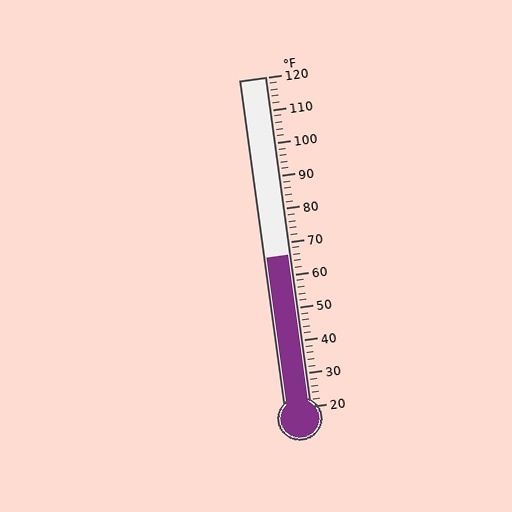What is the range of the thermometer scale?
The thermometer scale ranges from 20°F to 120°F.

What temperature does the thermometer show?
The thermometer shows approximately 66°F.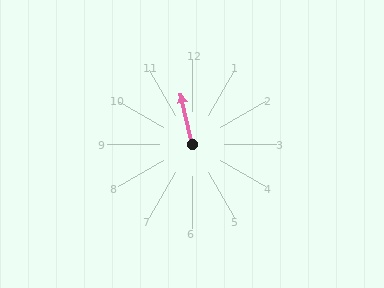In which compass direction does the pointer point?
North.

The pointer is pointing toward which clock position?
Roughly 12 o'clock.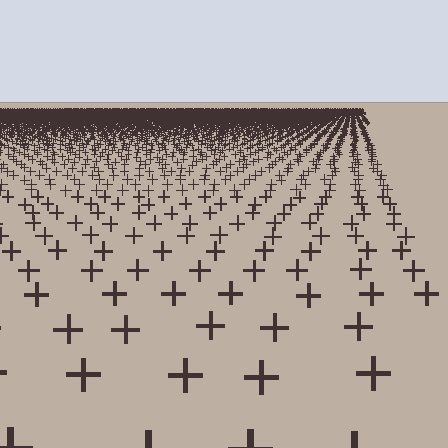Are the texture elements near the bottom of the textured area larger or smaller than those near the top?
Larger. Near the bottom, elements are closer to the viewer and appear at a bigger on-screen size.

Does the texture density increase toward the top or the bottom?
Density increases toward the top.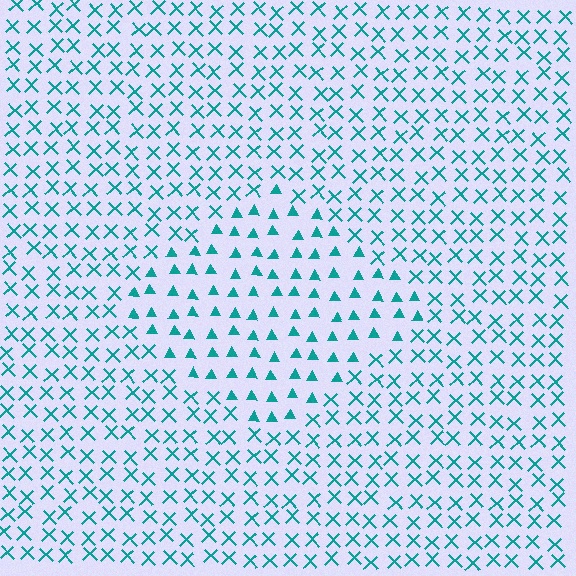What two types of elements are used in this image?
The image uses triangles inside the diamond region and X marks outside it.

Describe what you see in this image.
The image is filled with small teal elements arranged in a uniform grid. A diamond-shaped region contains triangles, while the surrounding area contains X marks. The boundary is defined purely by the change in element shape.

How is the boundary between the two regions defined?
The boundary is defined by a change in element shape: triangles inside vs. X marks outside. All elements share the same color and spacing.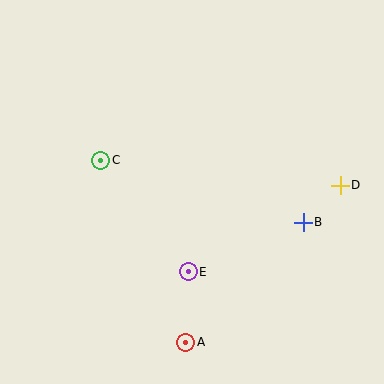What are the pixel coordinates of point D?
Point D is at (340, 185).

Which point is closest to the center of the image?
Point E at (188, 272) is closest to the center.